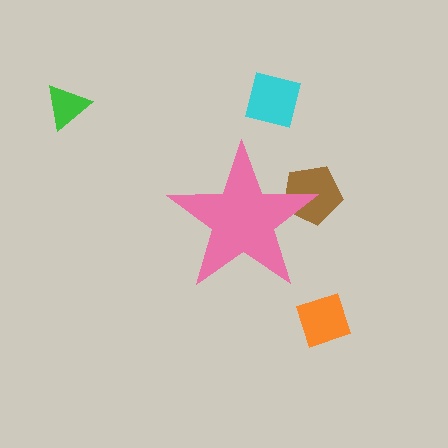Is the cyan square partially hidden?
No, the cyan square is fully visible.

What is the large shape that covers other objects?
A pink star.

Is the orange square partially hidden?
No, the orange square is fully visible.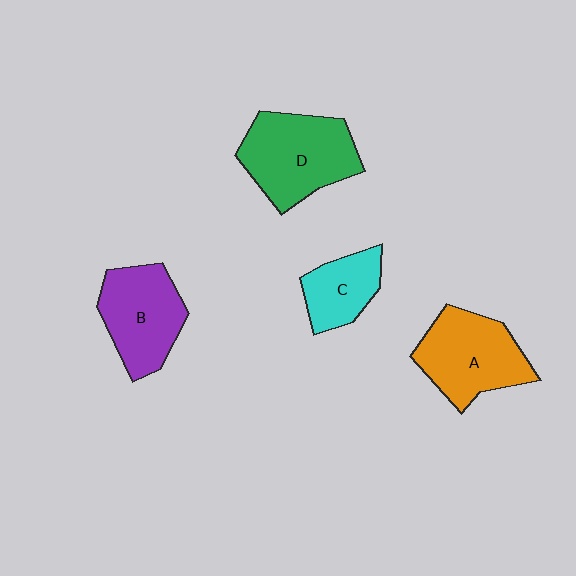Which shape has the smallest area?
Shape C (cyan).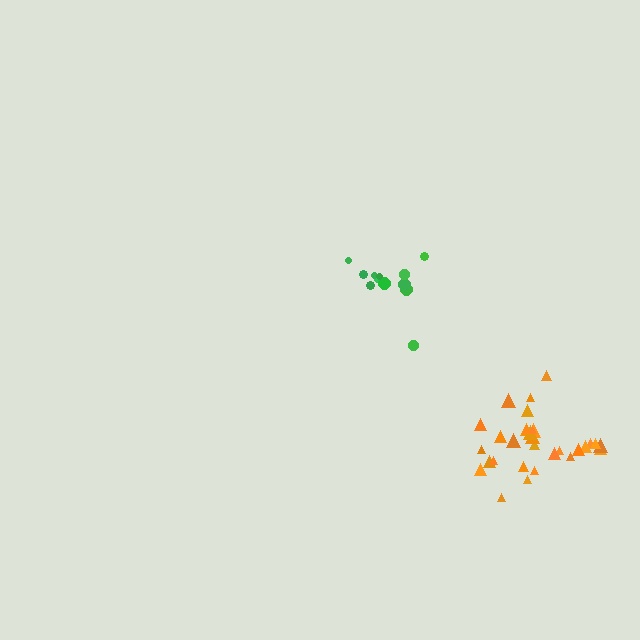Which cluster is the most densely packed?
Orange.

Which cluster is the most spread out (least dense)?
Green.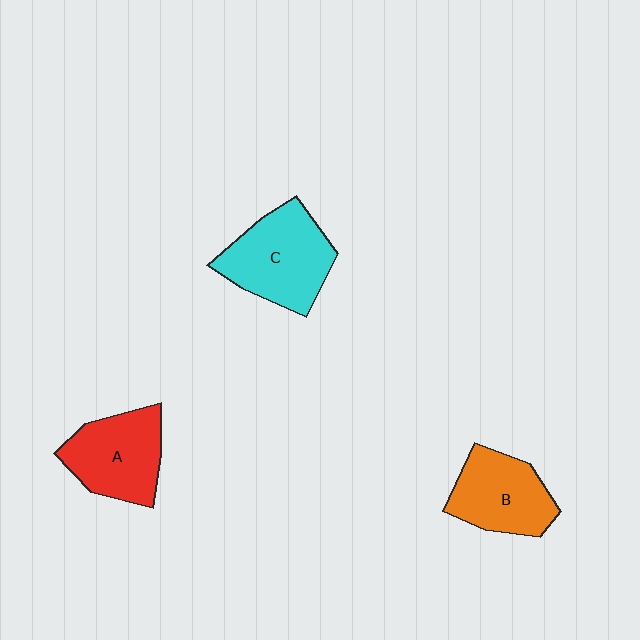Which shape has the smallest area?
Shape B (orange).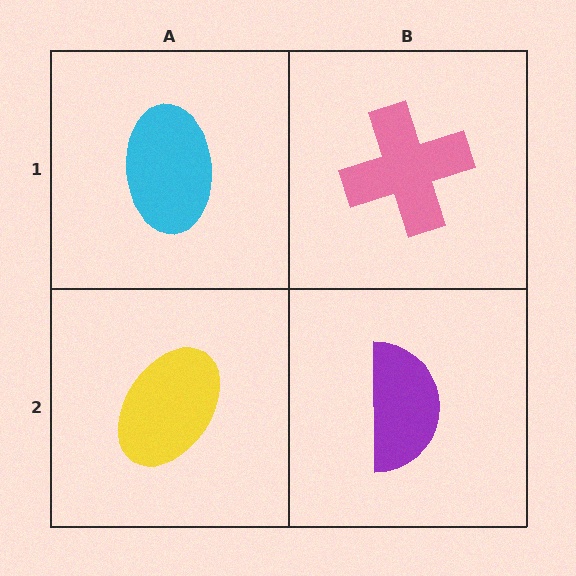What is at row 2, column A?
A yellow ellipse.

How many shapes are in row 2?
2 shapes.